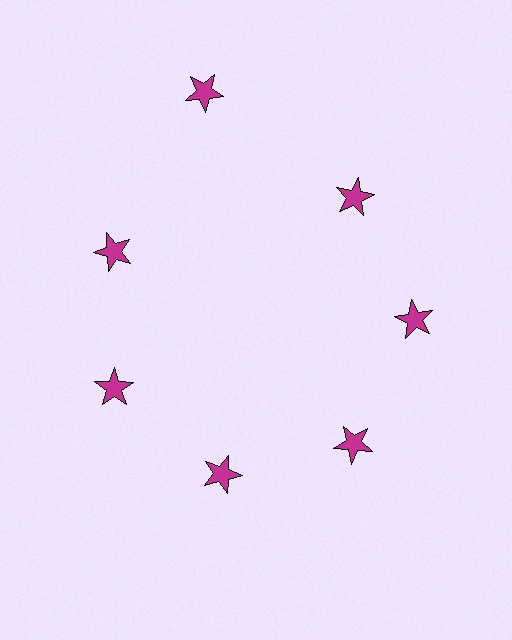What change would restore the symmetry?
The symmetry would be restored by moving it inward, back onto the ring so that all 7 stars sit at equal angles and equal distance from the center.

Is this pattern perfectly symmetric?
No. The 7 magenta stars are arranged in a ring, but one element near the 12 o'clock position is pushed outward from the center, breaking the 7-fold rotational symmetry.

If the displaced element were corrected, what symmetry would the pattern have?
It would have 7-fold rotational symmetry — the pattern would map onto itself every 51 degrees.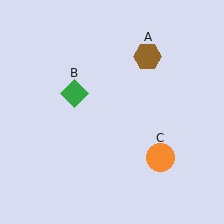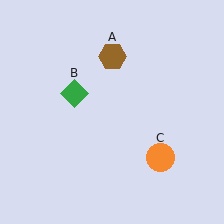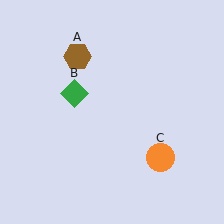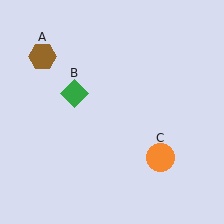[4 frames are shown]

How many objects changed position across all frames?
1 object changed position: brown hexagon (object A).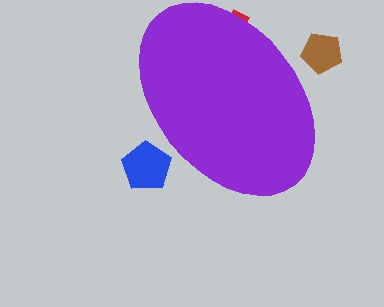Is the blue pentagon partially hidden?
Yes, the blue pentagon is partially hidden behind the purple ellipse.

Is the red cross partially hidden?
Yes, the red cross is partially hidden behind the purple ellipse.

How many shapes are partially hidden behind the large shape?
3 shapes are partially hidden.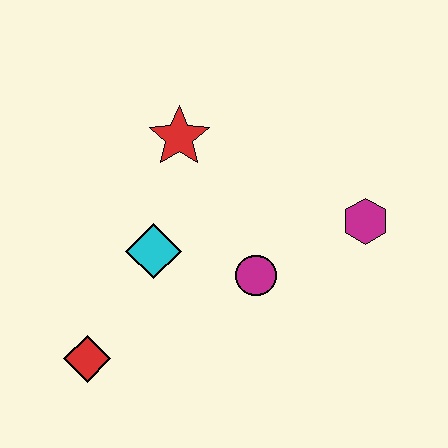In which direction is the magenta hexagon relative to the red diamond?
The magenta hexagon is to the right of the red diamond.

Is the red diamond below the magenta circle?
Yes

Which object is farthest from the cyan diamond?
The magenta hexagon is farthest from the cyan diamond.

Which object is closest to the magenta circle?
The cyan diamond is closest to the magenta circle.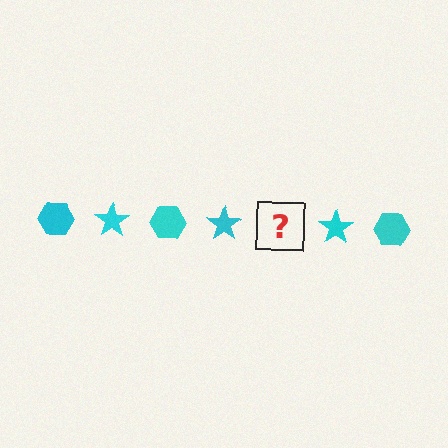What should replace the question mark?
The question mark should be replaced with a cyan hexagon.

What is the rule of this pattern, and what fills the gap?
The rule is that the pattern cycles through hexagon, star shapes in cyan. The gap should be filled with a cyan hexagon.